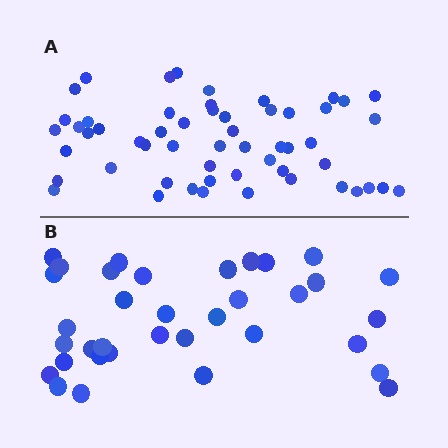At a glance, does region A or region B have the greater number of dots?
Region A (the top region) has more dots.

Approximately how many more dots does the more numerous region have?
Region A has approximately 20 more dots than region B.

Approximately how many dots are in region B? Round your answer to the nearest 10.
About 40 dots. (The exact count is 35, which rounds to 40.)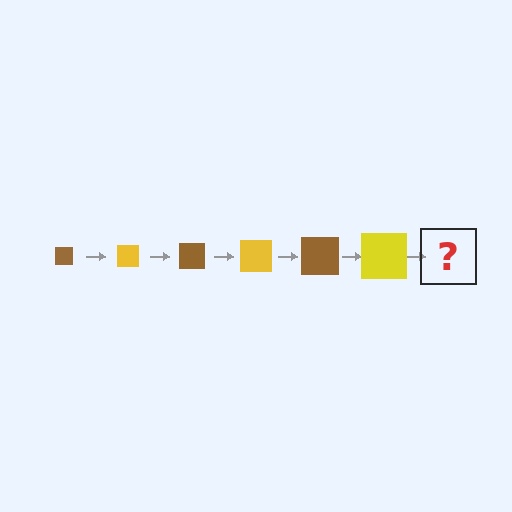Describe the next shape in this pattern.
It should be a brown square, larger than the previous one.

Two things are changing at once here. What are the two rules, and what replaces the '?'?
The two rules are that the square grows larger each step and the color cycles through brown and yellow. The '?' should be a brown square, larger than the previous one.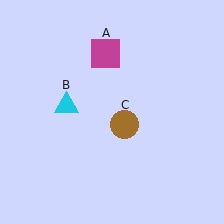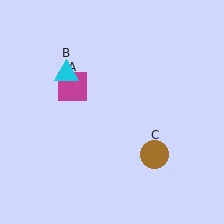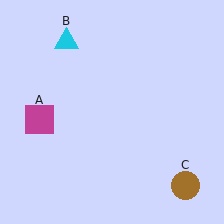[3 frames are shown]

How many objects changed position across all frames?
3 objects changed position: magenta square (object A), cyan triangle (object B), brown circle (object C).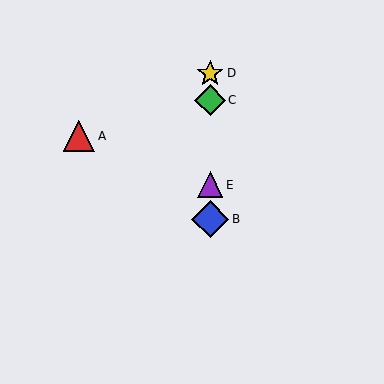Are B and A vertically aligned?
No, B is at x≈210 and A is at x≈79.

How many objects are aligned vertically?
4 objects (B, C, D, E) are aligned vertically.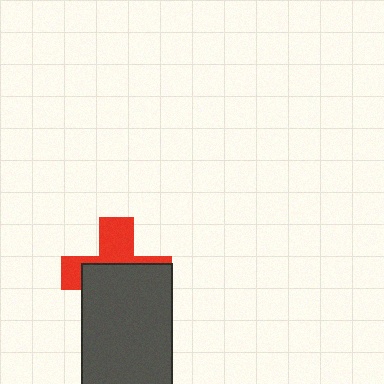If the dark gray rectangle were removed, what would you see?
You would see the complete red cross.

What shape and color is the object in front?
The object in front is a dark gray rectangle.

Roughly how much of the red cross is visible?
A small part of it is visible (roughly 42%).